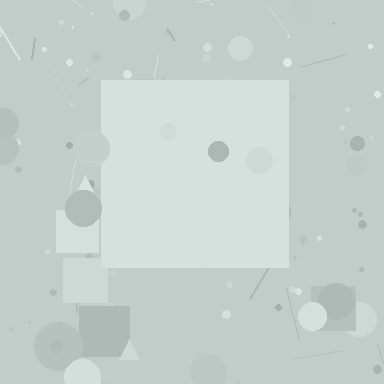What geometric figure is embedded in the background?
A square is embedded in the background.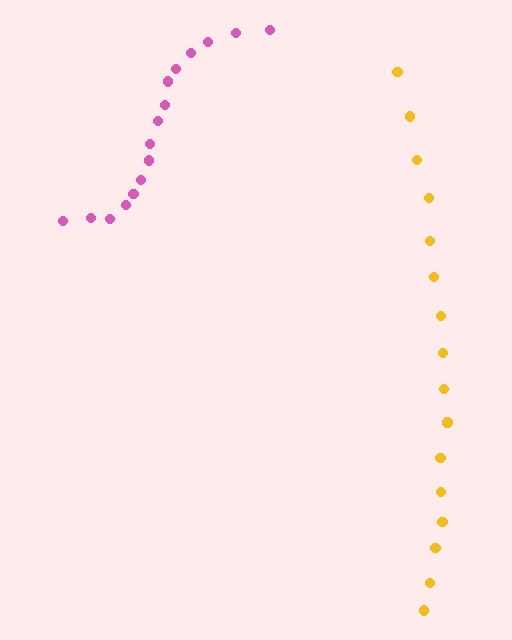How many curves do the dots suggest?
There are 2 distinct paths.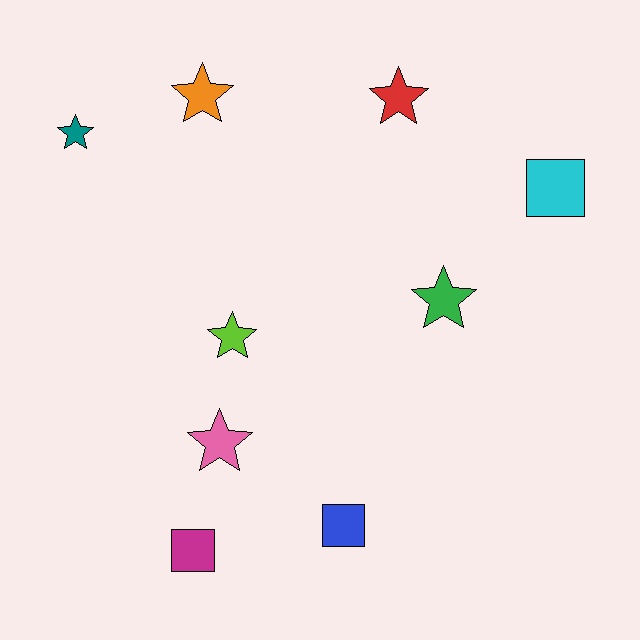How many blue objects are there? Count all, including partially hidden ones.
There is 1 blue object.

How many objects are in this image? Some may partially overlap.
There are 9 objects.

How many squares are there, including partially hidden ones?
There are 3 squares.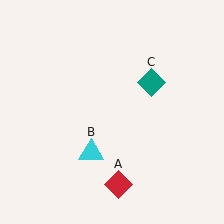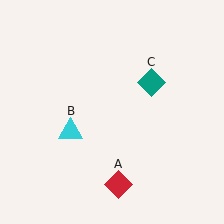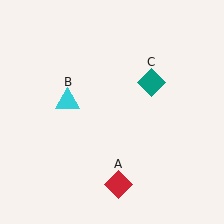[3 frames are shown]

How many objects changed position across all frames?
1 object changed position: cyan triangle (object B).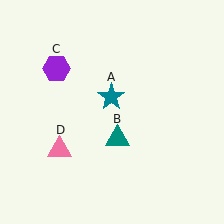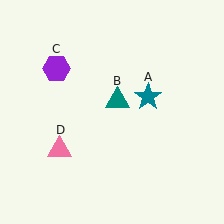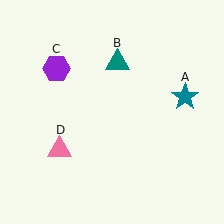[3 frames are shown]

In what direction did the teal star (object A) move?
The teal star (object A) moved right.